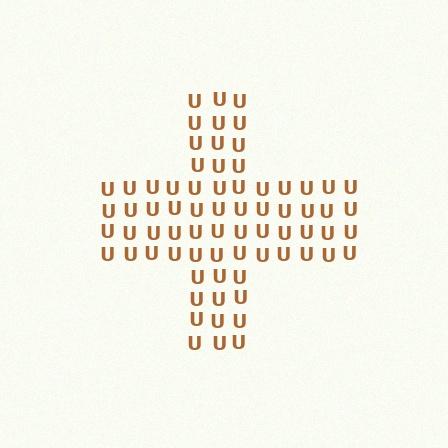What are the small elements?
The small elements are letter U's.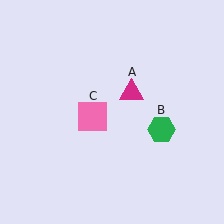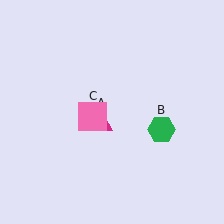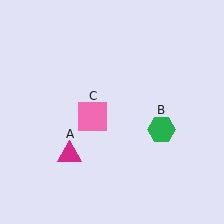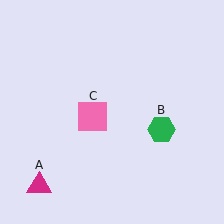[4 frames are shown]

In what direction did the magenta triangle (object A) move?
The magenta triangle (object A) moved down and to the left.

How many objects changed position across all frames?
1 object changed position: magenta triangle (object A).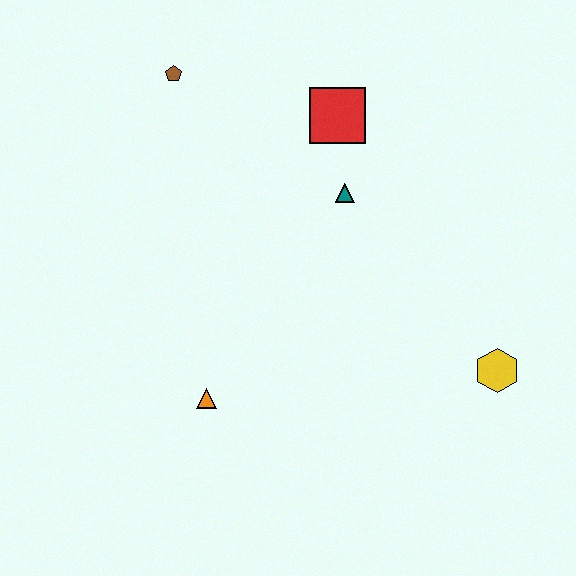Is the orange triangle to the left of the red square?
Yes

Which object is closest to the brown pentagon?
The red square is closest to the brown pentagon.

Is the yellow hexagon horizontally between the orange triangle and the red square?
No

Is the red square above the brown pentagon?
No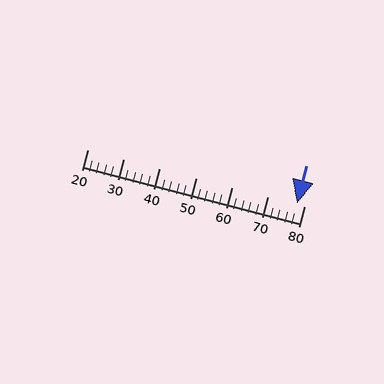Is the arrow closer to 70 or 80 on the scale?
The arrow is closer to 80.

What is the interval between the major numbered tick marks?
The major tick marks are spaced 10 units apart.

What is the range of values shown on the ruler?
The ruler shows values from 20 to 80.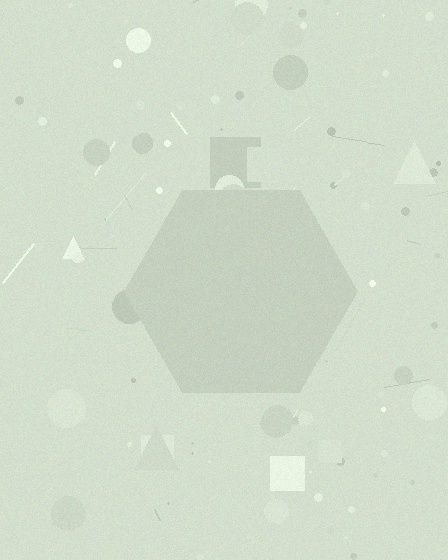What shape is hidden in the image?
A hexagon is hidden in the image.